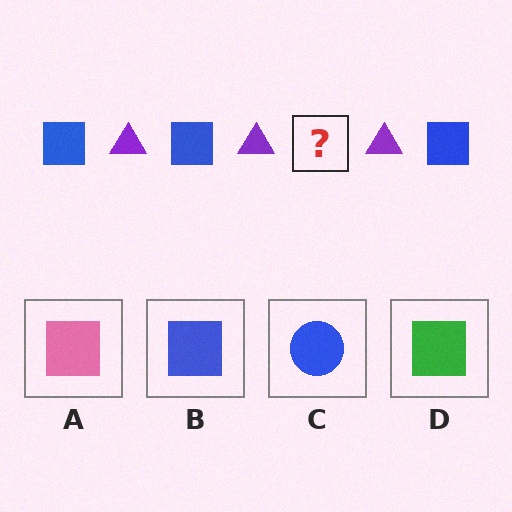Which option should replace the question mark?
Option B.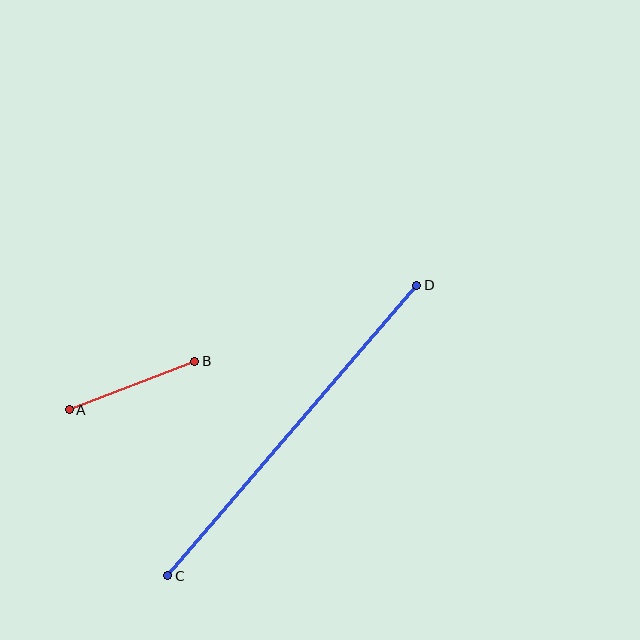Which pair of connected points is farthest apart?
Points C and D are farthest apart.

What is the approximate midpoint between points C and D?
The midpoint is at approximately (292, 430) pixels.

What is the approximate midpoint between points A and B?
The midpoint is at approximately (132, 385) pixels.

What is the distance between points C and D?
The distance is approximately 383 pixels.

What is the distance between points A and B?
The distance is approximately 135 pixels.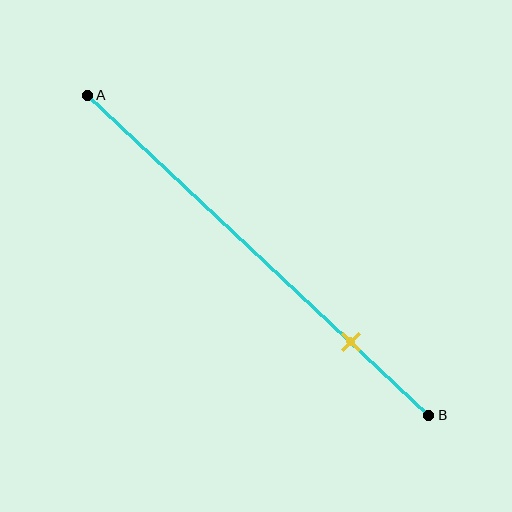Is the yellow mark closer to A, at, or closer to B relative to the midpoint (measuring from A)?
The yellow mark is closer to point B than the midpoint of segment AB.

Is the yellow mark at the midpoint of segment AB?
No, the mark is at about 75% from A, not at the 50% midpoint.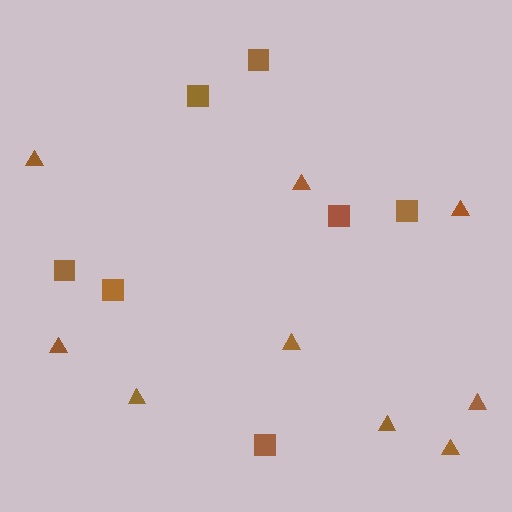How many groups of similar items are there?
There are 2 groups: one group of triangles (9) and one group of squares (7).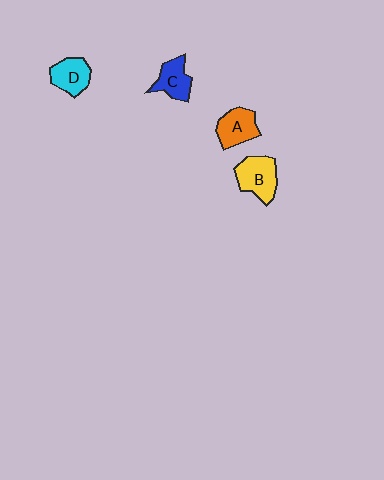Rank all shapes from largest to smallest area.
From largest to smallest: B (yellow), A (orange), D (cyan), C (blue).